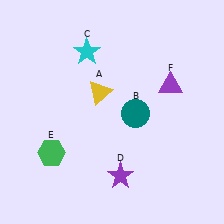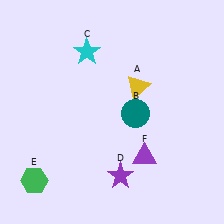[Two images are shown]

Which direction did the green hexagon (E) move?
The green hexagon (E) moved down.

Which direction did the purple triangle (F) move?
The purple triangle (F) moved down.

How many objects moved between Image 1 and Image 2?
3 objects moved between the two images.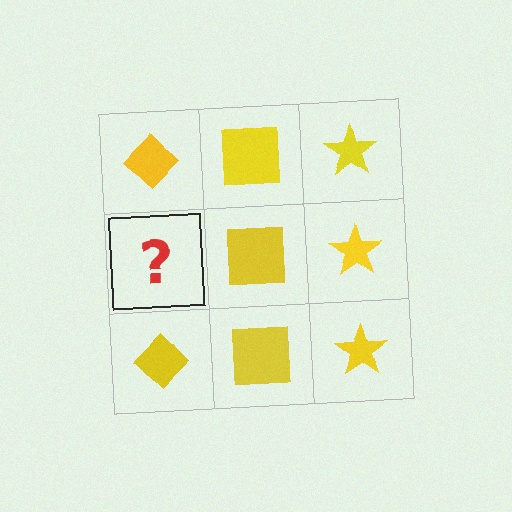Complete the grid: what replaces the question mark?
The question mark should be replaced with a yellow diamond.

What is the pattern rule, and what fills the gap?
The rule is that each column has a consistent shape. The gap should be filled with a yellow diamond.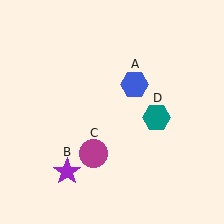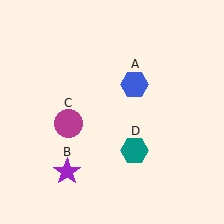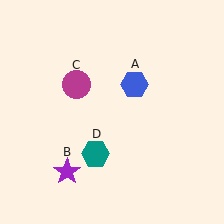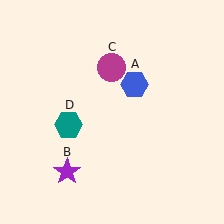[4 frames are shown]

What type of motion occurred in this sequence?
The magenta circle (object C), teal hexagon (object D) rotated clockwise around the center of the scene.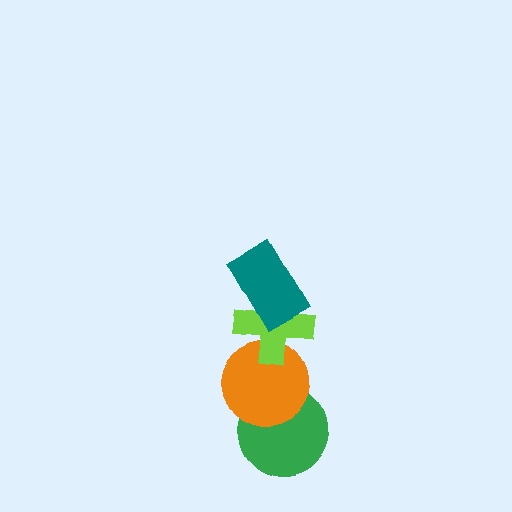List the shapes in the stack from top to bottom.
From top to bottom: the teal rectangle, the lime cross, the orange circle, the green circle.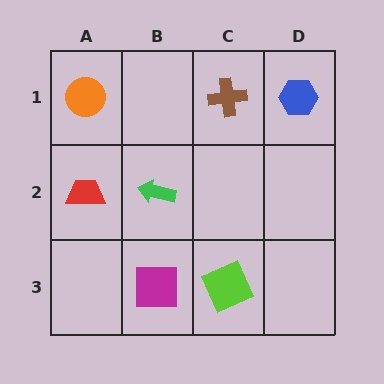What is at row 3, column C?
A lime square.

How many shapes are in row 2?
2 shapes.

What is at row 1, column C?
A brown cross.